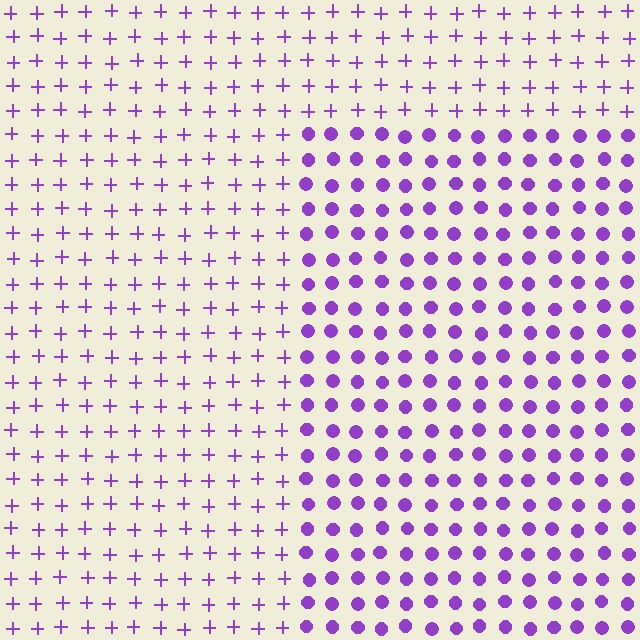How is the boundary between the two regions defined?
The boundary is defined by a change in element shape: circles inside vs. plus signs outside. All elements share the same color and spacing.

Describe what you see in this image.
The image is filled with small purple elements arranged in a uniform grid. A rectangle-shaped region contains circles, while the surrounding area contains plus signs. The boundary is defined purely by the change in element shape.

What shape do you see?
I see a rectangle.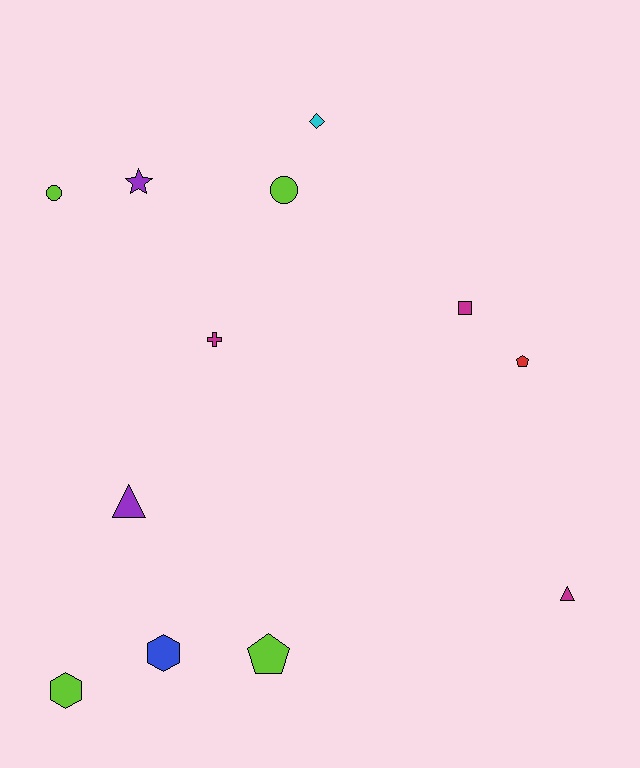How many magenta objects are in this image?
There are 3 magenta objects.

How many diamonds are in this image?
There is 1 diamond.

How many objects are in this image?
There are 12 objects.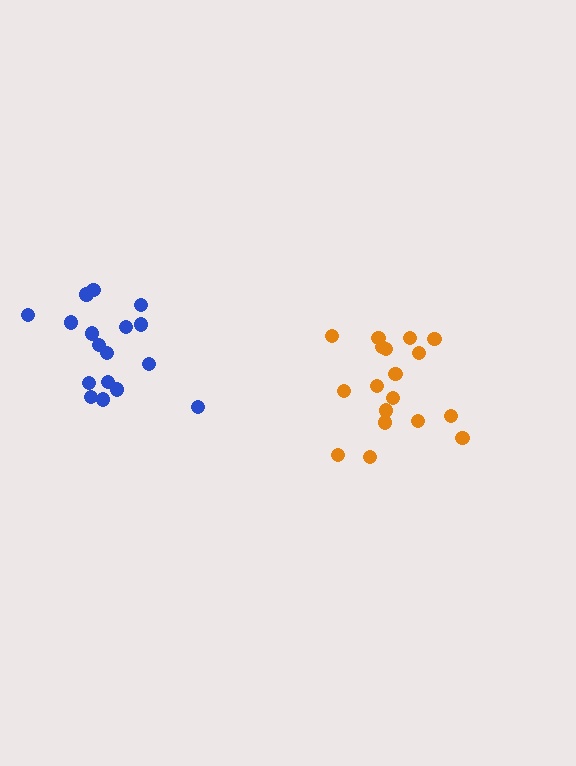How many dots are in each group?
Group 1: 18 dots, Group 2: 17 dots (35 total).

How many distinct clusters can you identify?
There are 2 distinct clusters.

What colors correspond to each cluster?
The clusters are colored: orange, blue.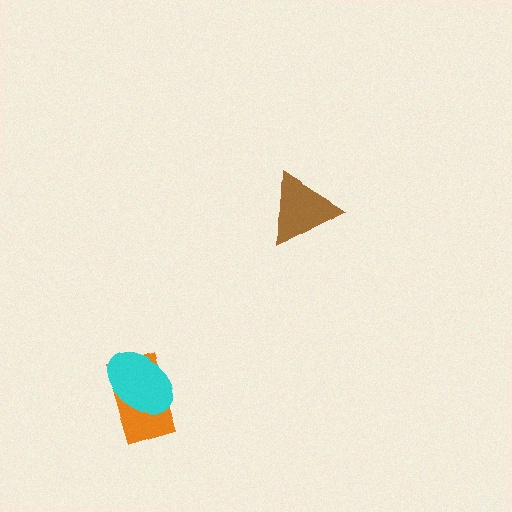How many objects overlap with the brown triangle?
0 objects overlap with the brown triangle.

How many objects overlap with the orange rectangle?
1 object overlaps with the orange rectangle.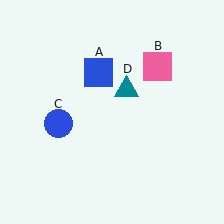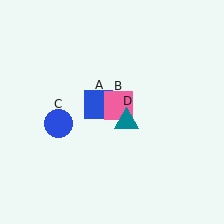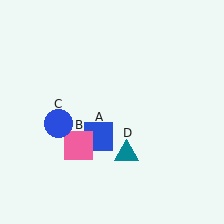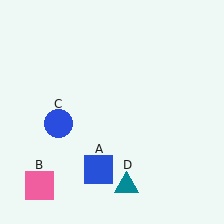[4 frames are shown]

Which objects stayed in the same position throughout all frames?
Blue circle (object C) remained stationary.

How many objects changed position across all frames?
3 objects changed position: blue square (object A), pink square (object B), teal triangle (object D).